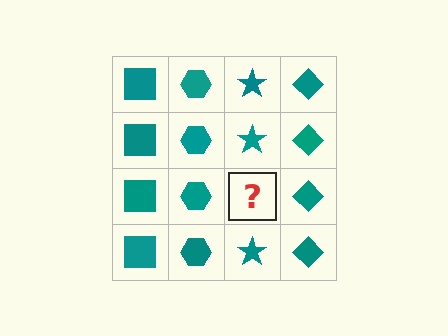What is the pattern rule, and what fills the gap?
The rule is that each column has a consistent shape. The gap should be filled with a teal star.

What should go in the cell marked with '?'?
The missing cell should contain a teal star.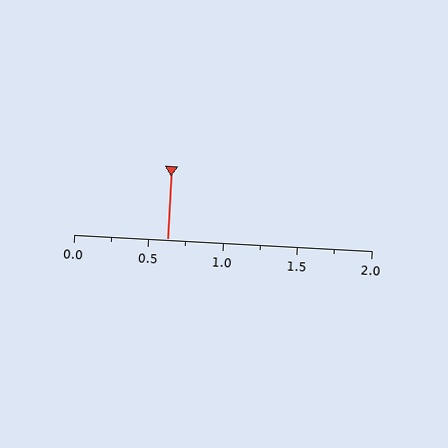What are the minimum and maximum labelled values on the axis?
The axis runs from 0.0 to 2.0.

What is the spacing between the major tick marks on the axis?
The major ticks are spaced 0.5 apart.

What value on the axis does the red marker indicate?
The marker indicates approximately 0.62.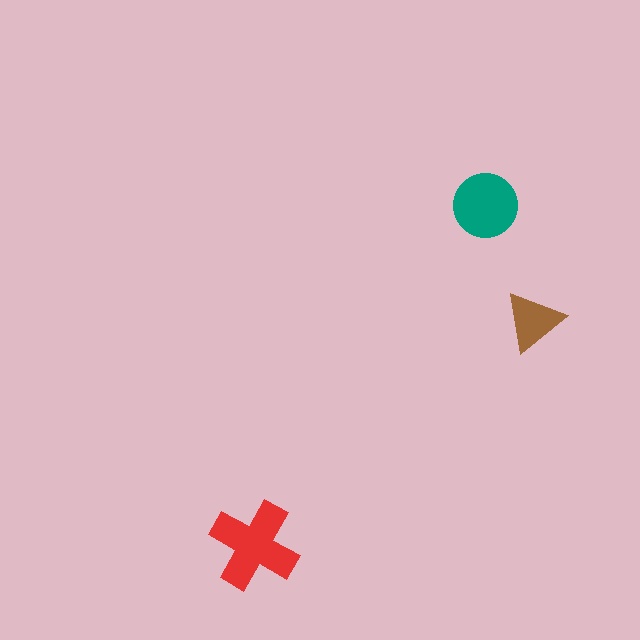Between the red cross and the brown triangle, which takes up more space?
The red cross.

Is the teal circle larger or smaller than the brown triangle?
Larger.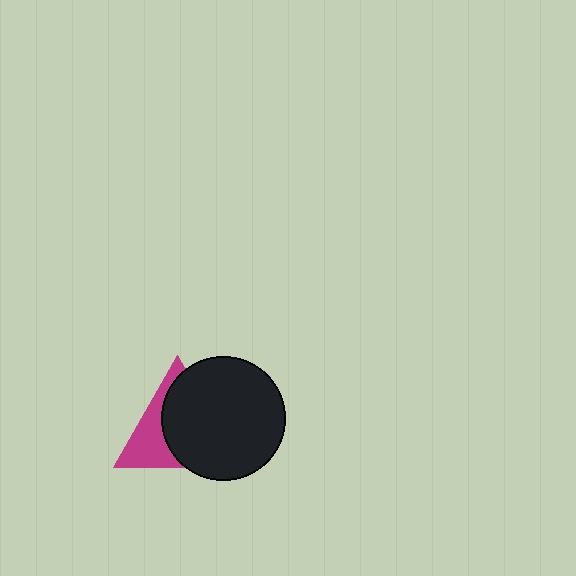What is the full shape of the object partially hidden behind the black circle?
The partially hidden object is a magenta triangle.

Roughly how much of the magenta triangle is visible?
A small part of it is visible (roughly 38%).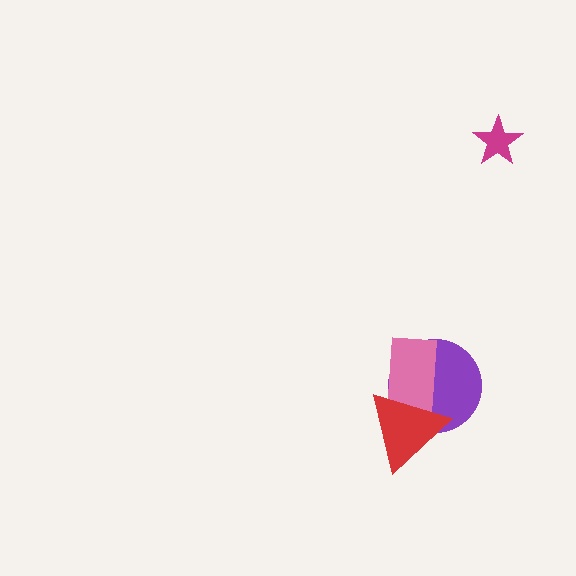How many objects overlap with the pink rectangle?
2 objects overlap with the pink rectangle.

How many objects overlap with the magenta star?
0 objects overlap with the magenta star.